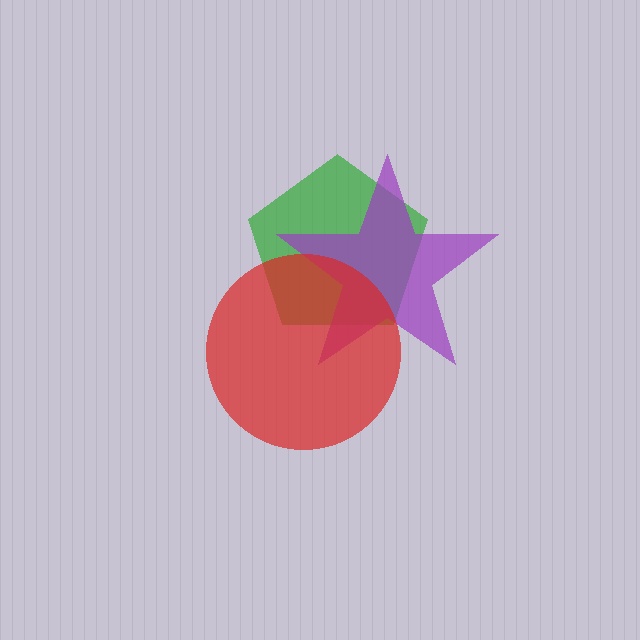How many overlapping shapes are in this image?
There are 3 overlapping shapes in the image.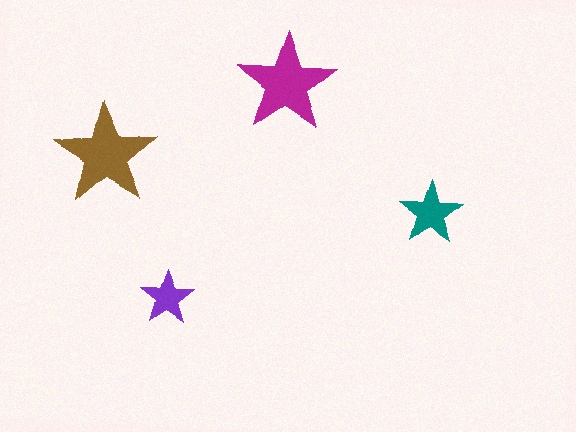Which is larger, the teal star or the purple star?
The teal one.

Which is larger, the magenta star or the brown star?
The brown one.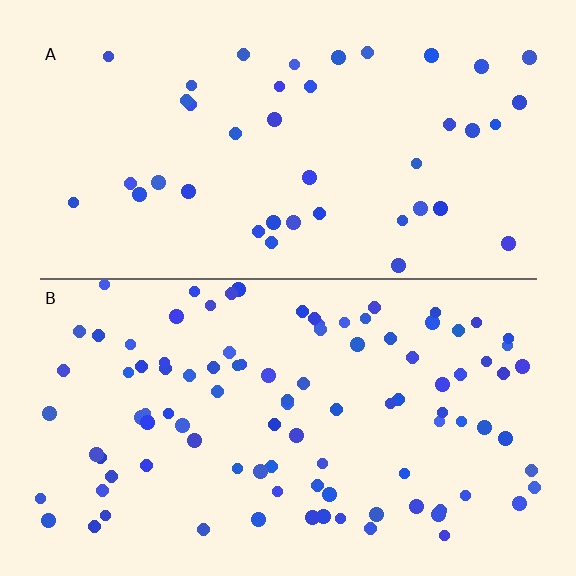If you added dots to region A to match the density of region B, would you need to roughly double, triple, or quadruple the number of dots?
Approximately double.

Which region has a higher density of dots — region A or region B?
B (the bottom).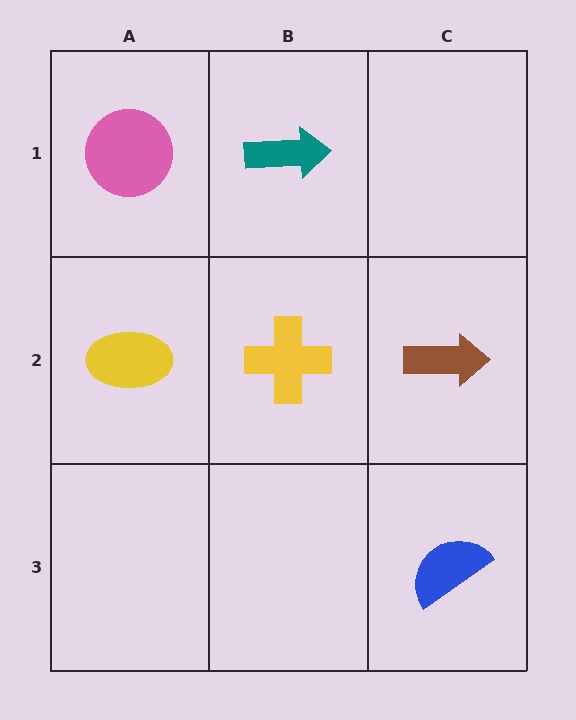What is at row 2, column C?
A brown arrow.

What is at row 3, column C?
A blue semicircle.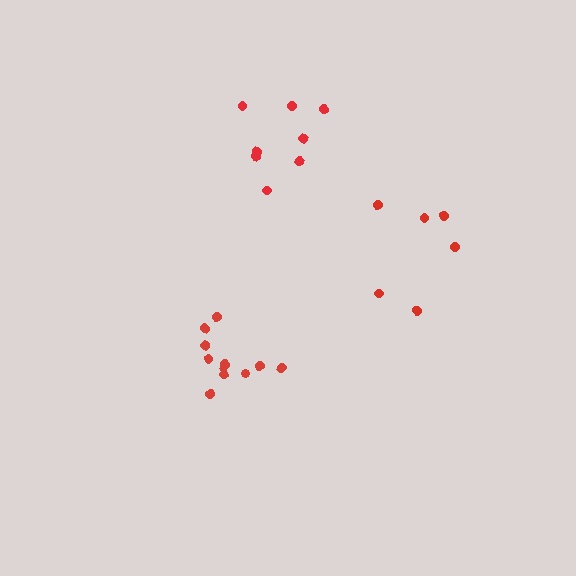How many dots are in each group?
Group 1: 11 dots, Group 2: 6 dots, Group 3: 8 dots (25 total).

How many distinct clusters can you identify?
There are 3 distinct clusters.